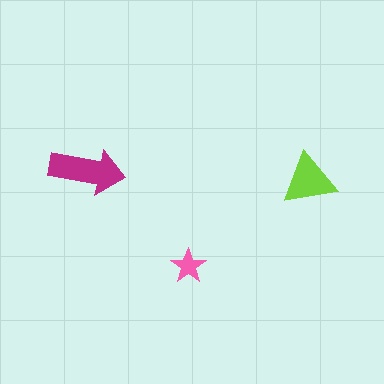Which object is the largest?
The magenta arrow.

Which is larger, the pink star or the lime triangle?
The lime triangle.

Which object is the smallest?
The pink star.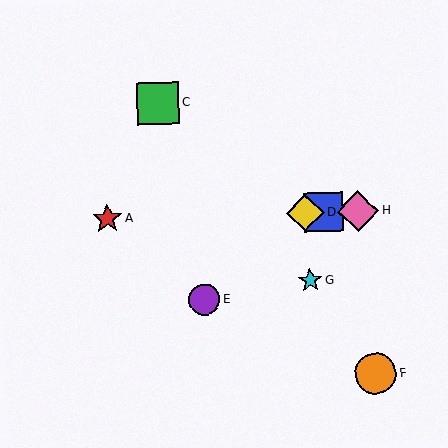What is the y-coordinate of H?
Object H is at y≈211.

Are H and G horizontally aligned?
No, H is at y≈211 and G is at y≈281.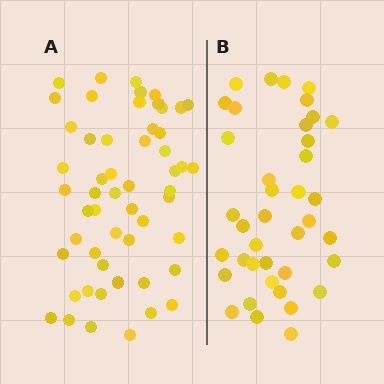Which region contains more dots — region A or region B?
Region A (the left region) has more dots.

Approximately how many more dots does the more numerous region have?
Region A has approximately 15 more dots than region B.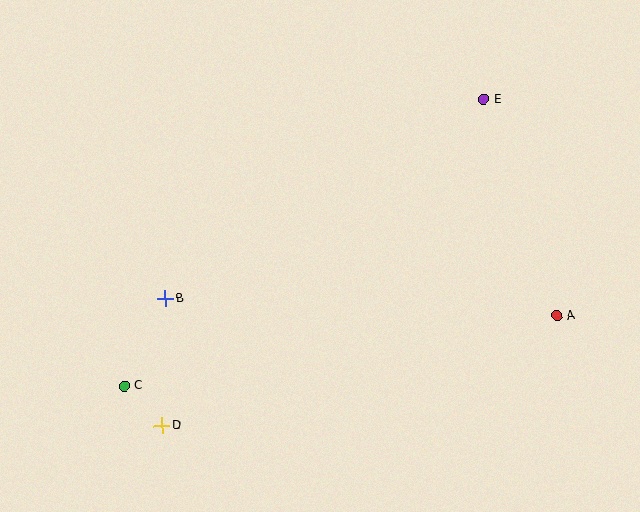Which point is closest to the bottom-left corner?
Point C is closest to the bottom-left corner.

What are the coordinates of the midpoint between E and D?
The midpoint between E and D is at (323, 262).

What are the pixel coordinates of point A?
Point A is at (557, 316).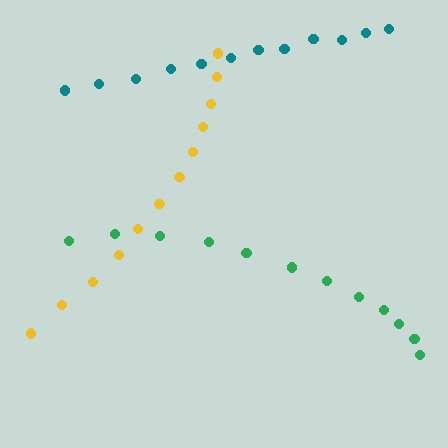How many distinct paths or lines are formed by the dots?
There are 3 distinct paths.